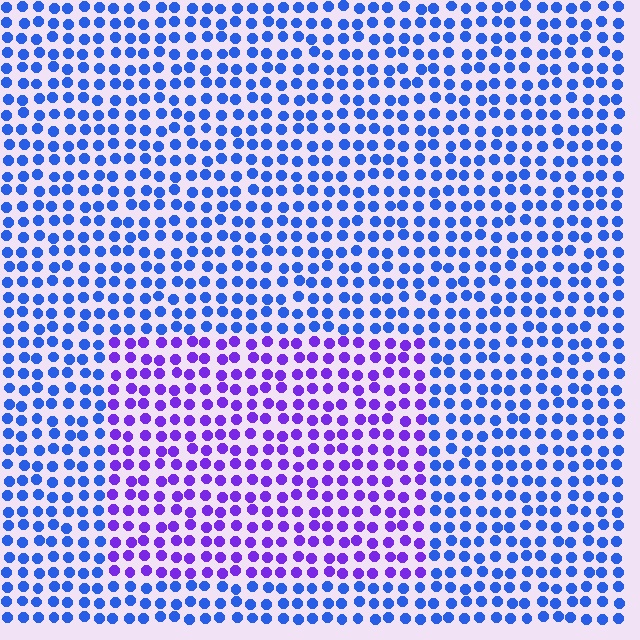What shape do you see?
I see a rectangle.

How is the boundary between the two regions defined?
The boundary is defined purely by a slight shift in hue (about 43 degrees). Spacing, size, and orientation are identical on both sides.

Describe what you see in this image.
The image is filled with small blue elements in a uniform arrangement. A rectangle-shaped region is visible where the elements are tinted to a slightly different hue, forming a subtle color boundary.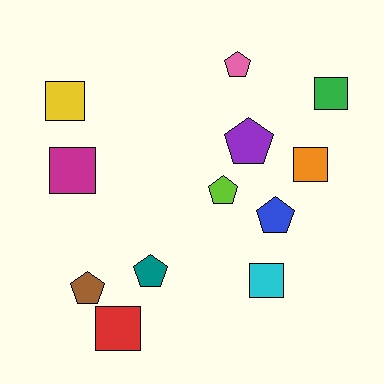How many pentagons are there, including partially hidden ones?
There are 6 pentagons.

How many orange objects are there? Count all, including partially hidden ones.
There is 1 orange object.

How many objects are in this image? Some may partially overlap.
There are 12 objects.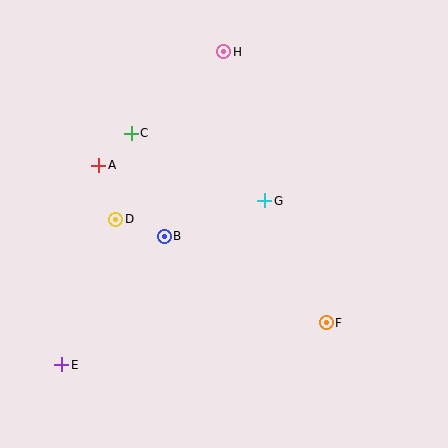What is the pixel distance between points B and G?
The distance between B and G is 107 pixels.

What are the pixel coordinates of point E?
Point E is at (62, 365).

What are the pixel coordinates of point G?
Point G is at (265, 201).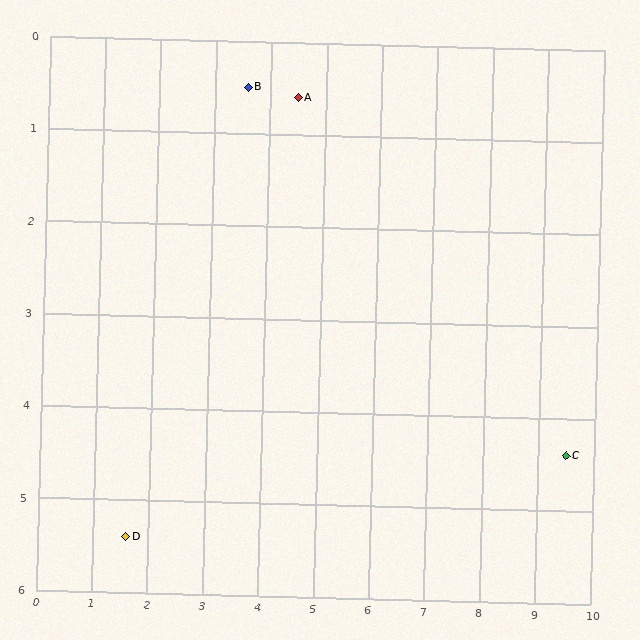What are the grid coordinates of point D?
Point D is at approximately (1.6, 5.4).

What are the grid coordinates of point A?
Point A is at approximately (4.5, 0.6).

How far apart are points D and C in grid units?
Points D and C are about 8.0 grid units apart.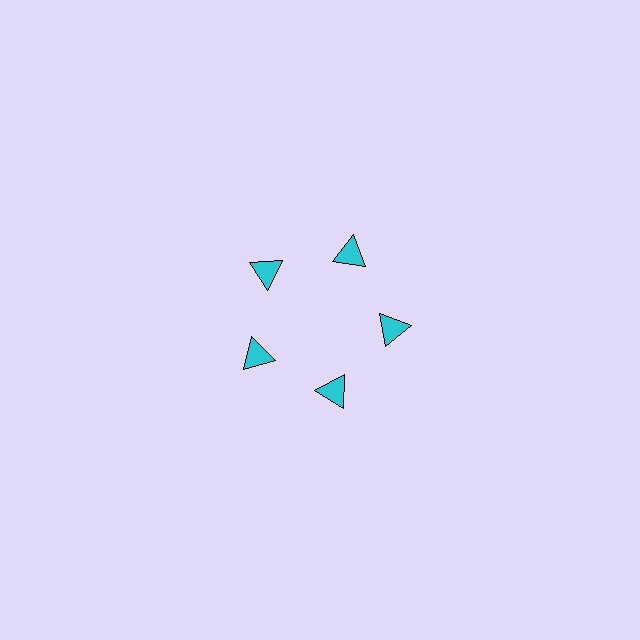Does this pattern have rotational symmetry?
Yes, this pattern has 5-fold rotational symmetry. It looks the same after rotating 72 degrees around the center.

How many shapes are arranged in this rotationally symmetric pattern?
There are 5 shapes, arranged in 5 groups of 1.